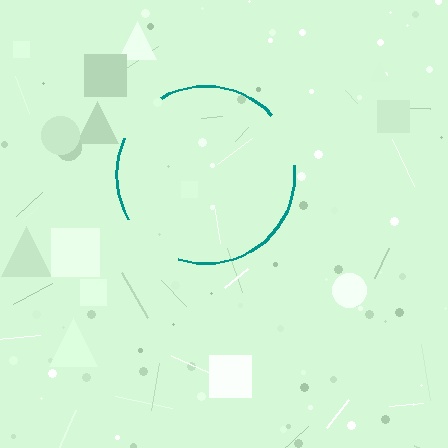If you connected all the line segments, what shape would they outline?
They would outline a circle.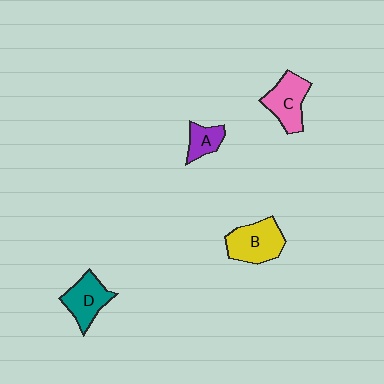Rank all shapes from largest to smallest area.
From largest to smallest: B (yellow), C (pink), D (teal), A (purple).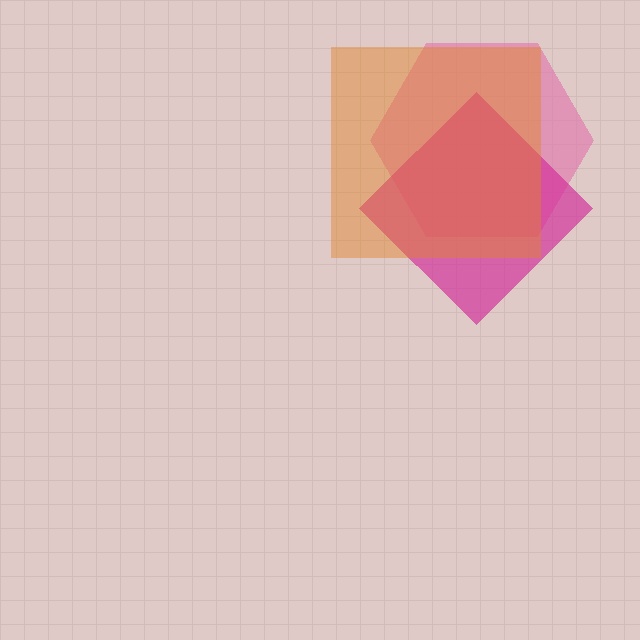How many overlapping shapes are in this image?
There are 3 overlapping shapes in the image.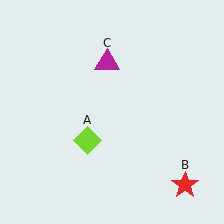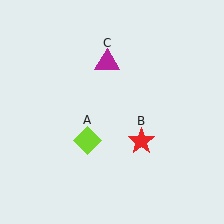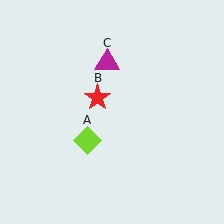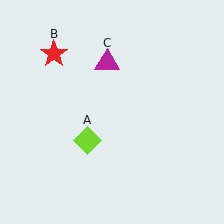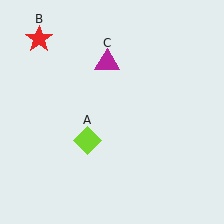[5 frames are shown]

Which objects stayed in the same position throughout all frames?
Lime diamond (object A) and magenta triangle (object C) remained stationary.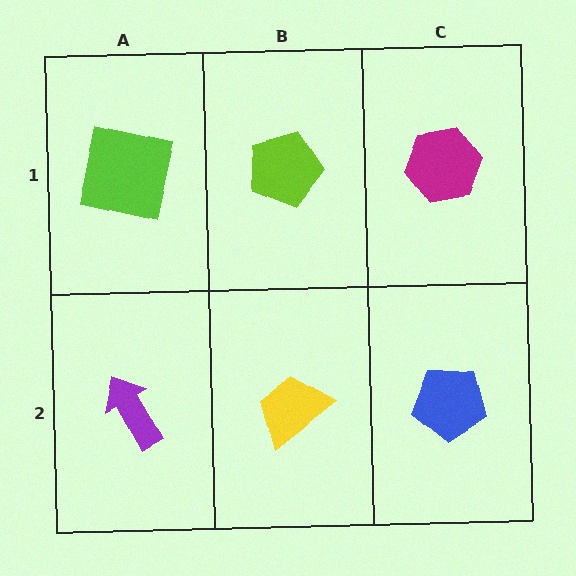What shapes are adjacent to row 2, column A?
A lime square (row 1, column A), a yellow trapezoid (row 2, column B).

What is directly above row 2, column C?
A magenta hexagon.